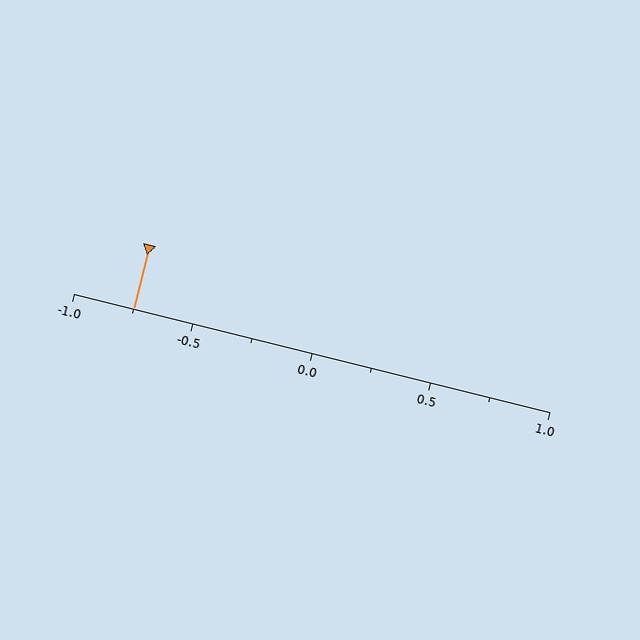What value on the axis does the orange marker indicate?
The marker indicates approximately -0.75.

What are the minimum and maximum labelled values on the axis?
The axis runs from -1.0 to 1.0.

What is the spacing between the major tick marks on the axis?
The major ticks are spaced 0.5 apart.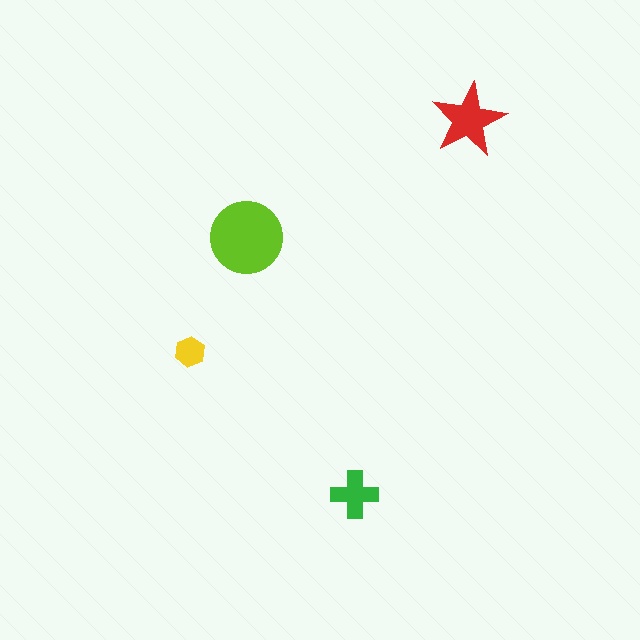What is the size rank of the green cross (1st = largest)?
3rd.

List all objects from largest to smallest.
The lime circle, the red star, the green cross, the yellow hexagon.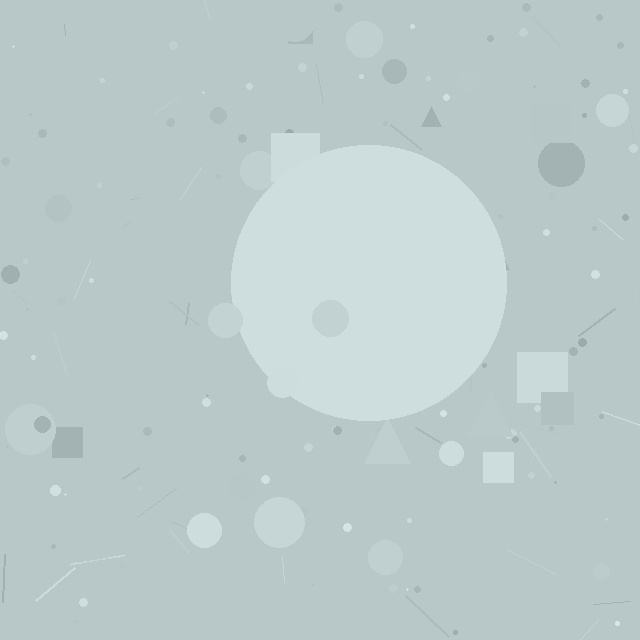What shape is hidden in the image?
A circle is hidden in the image.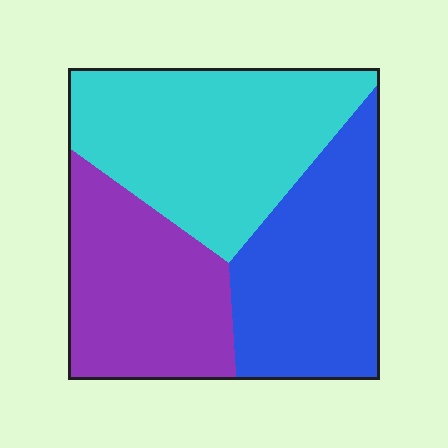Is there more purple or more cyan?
Cyan.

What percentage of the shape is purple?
Purple covers around 30% of the shape.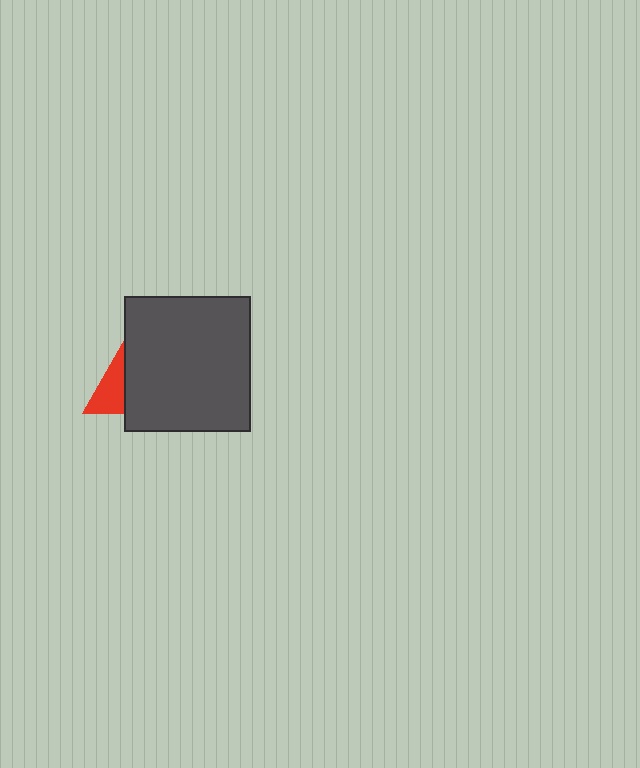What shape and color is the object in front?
The object in front is a dark gray rectangle.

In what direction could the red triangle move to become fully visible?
The red triangle could move left. That would shift it out from behind the dark gray rectangle entirely.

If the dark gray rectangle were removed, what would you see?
You would see the complete red triangle.